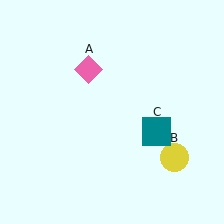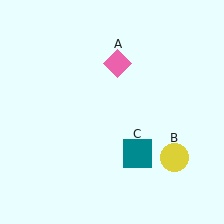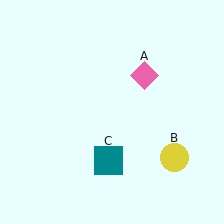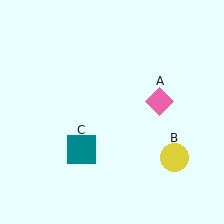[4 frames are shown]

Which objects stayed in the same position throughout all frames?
Yellow circle (object B) remained stationary.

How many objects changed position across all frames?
2 objects changed position: pink diamond (object A), teal square (object C).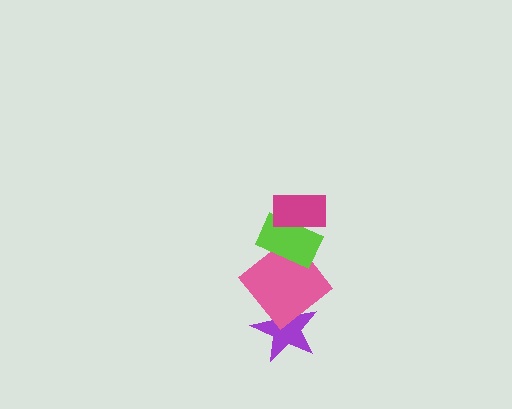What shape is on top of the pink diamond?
The lime rectangle is on top of the pink diamond.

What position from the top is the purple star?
The purple star is 4th from the top.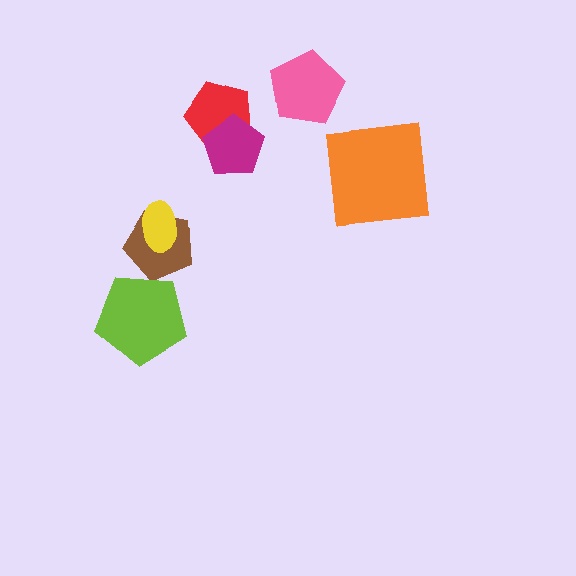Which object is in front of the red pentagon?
The magenta pentagon is in front of the red pentagon.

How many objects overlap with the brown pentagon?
2 objects overlap with the brown pentagon.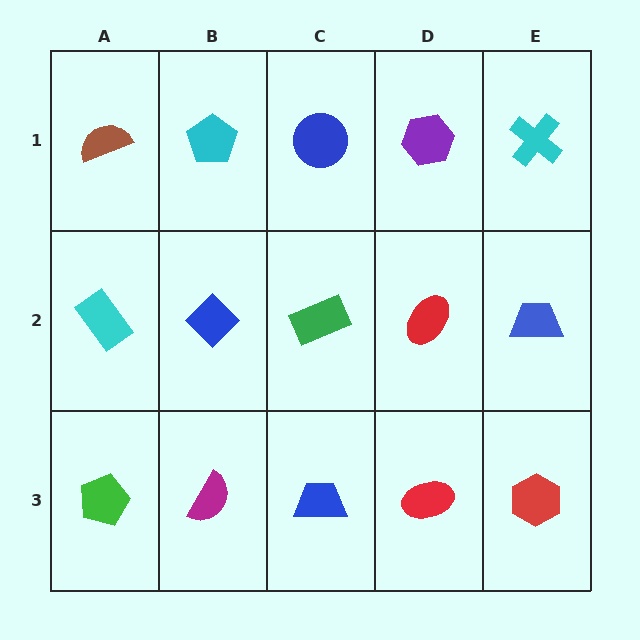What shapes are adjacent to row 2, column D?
A purple hexagon (row 1, column D), a red ellipse (row 3, column D), a green rectangle (row 2, column C), a blue trapezoid (row 2, column E).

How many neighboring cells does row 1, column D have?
3.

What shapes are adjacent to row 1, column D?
A red ellipse (row 2, column D), a blue circle (row 1, column C), a cyan cross (row 1, column E).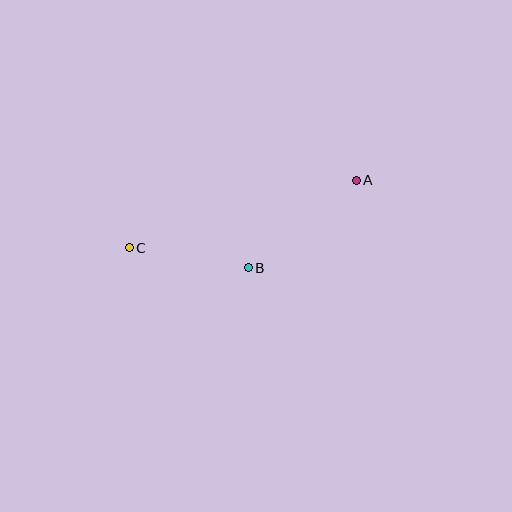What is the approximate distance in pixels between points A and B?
The distance between A and B is approximately 139 pixels.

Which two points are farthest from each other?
Points A and C are farthest from each other.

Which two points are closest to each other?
Points B and C are closest to each other.